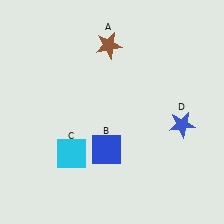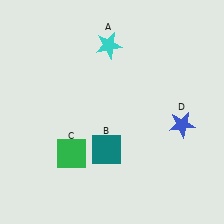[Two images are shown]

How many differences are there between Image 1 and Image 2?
There are 3 differences between the two images.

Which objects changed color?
A changed from brown to cyan. B changed from blue to teal. C changed from cyan to green.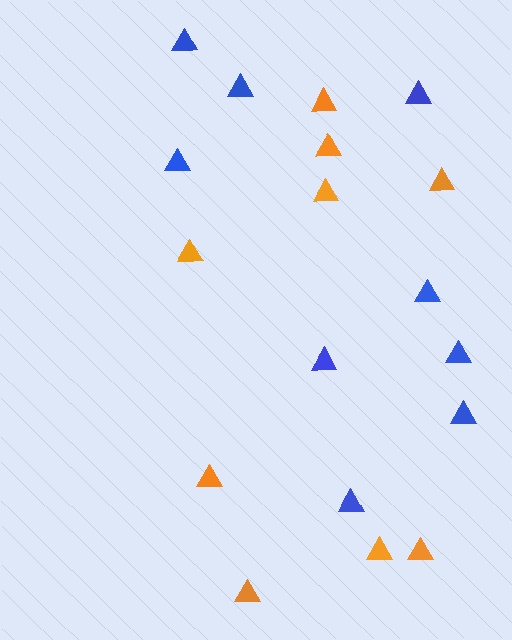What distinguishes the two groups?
There are 2 groups: one group of orange triangles (9) and one group of blue triangles (9).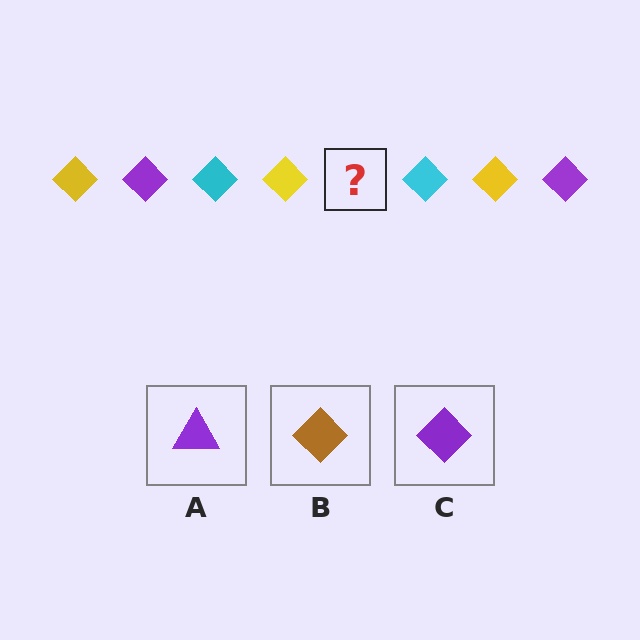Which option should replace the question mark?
Option C.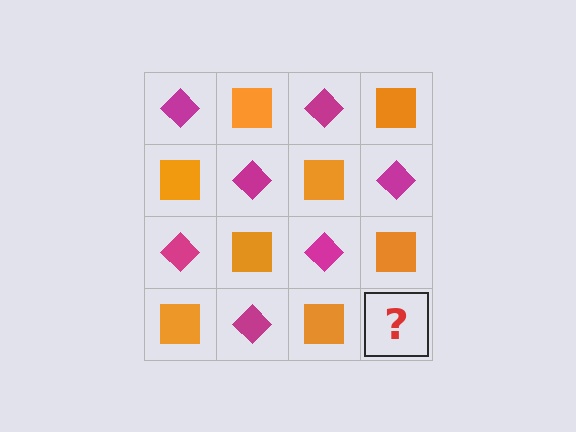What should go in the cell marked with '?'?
The missing cell should contain a magenta diamond.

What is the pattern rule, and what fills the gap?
The rule is that it alternates magenta diamond and orange square in a checkerboard pattern. The gap should be filled with a magenta diamond.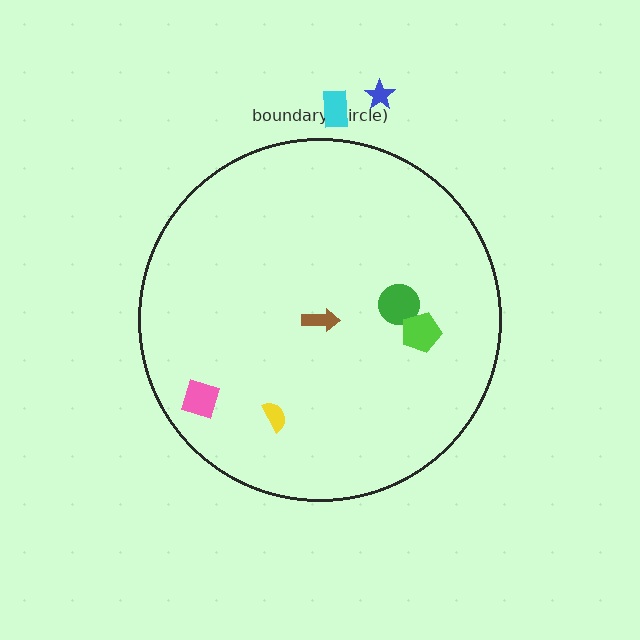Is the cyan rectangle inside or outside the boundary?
Outside.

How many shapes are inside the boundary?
5 inside, 2 outside.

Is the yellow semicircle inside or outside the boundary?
Inside.